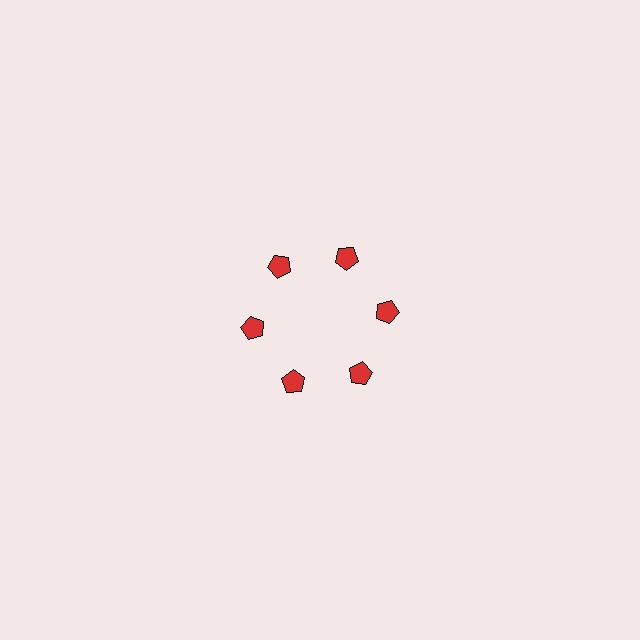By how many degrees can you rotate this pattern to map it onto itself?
The pattern maps onto itself every 60 degrees of rotation.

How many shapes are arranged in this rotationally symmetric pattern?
There are 6 shapes, arranged in 6 groups of 1.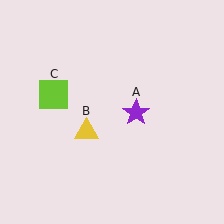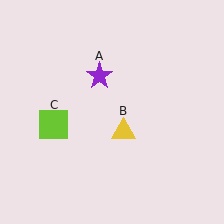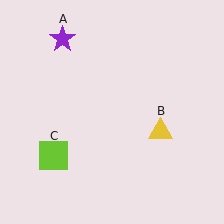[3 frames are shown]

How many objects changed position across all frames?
3 objects changed position: purple star (object A), yellow triangle (object B), lime square (object C).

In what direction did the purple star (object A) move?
The purple star (object A) moved up and to the left.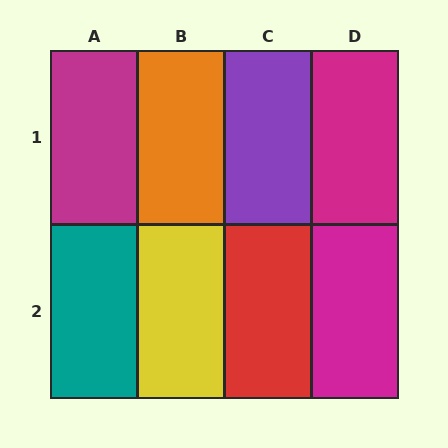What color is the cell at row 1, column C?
Purple.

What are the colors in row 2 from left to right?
Teal, yellow, red, magenta.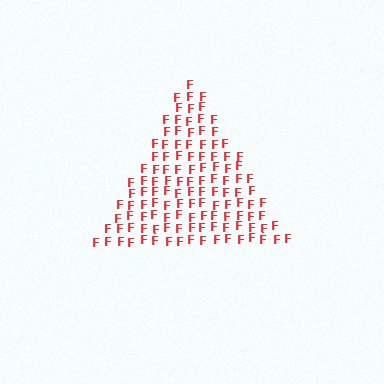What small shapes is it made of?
It is made of small letter F's.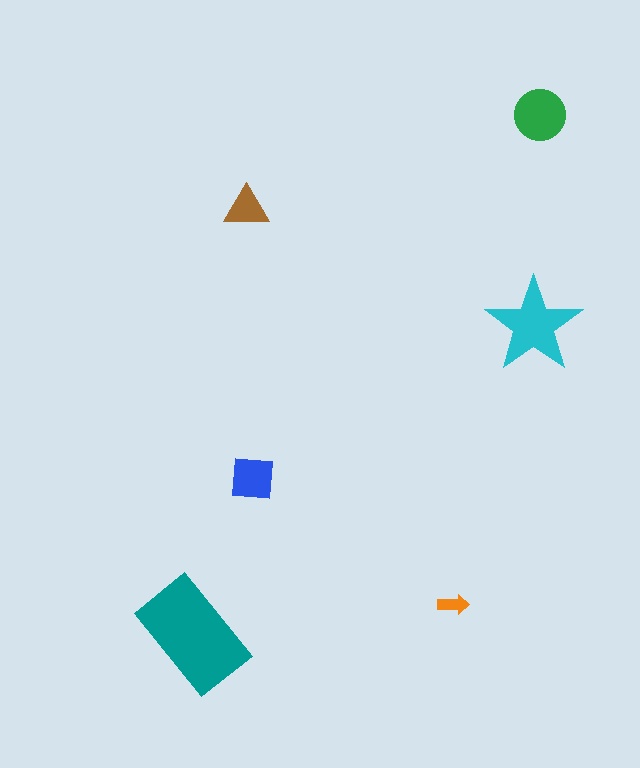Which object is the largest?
The teal rectangle.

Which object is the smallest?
The orange arrow.